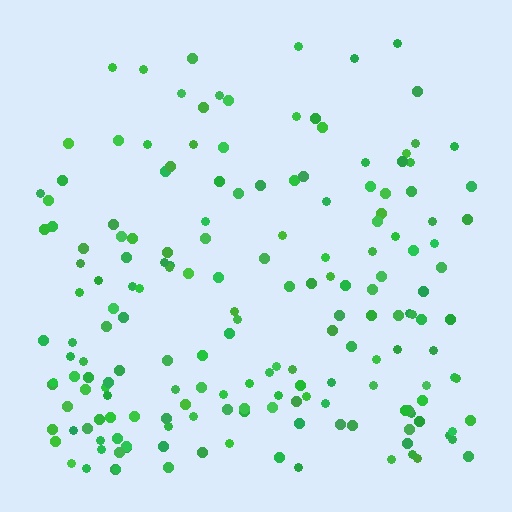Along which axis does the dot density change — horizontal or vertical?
Vertical.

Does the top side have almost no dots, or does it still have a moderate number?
Still a moderate number, just noticeably fewer than the bottom.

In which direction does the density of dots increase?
From top to bottom, with the bottom side densest.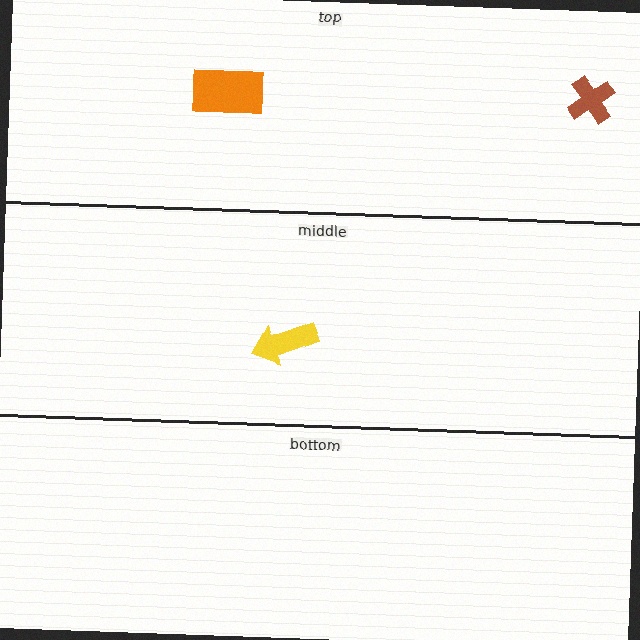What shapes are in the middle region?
The yellow arrow.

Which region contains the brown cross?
The top region.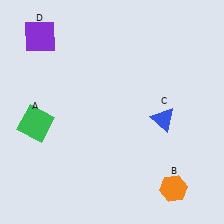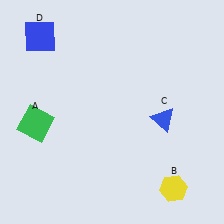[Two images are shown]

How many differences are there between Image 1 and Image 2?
There are 2 differences between the two images.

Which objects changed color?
B changed from orange to yellow. D changed from purple to blue.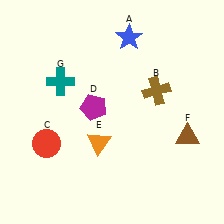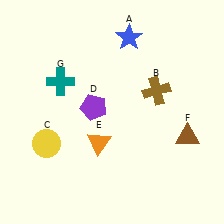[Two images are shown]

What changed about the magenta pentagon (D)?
In Image 1, D is magenta. In Image 2, it changed to purple.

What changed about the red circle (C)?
In Image 1, C is red. In Image 2, it changed to yellow.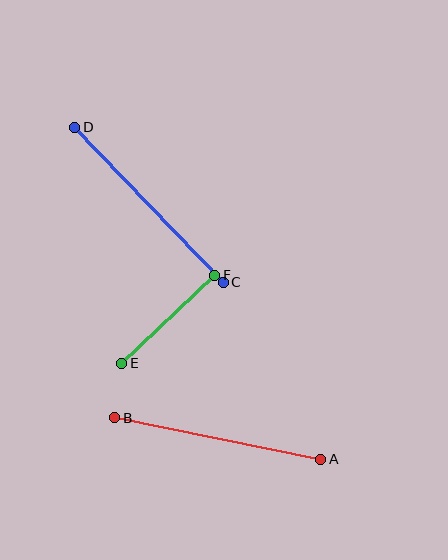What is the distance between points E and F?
The distance is approximately 129 pixels.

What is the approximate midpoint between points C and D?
The midpoint is at approximately (149, 205) pixels.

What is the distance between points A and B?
The distance is approximately 210 pixels.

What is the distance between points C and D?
The distance is approximately 215 pixels.